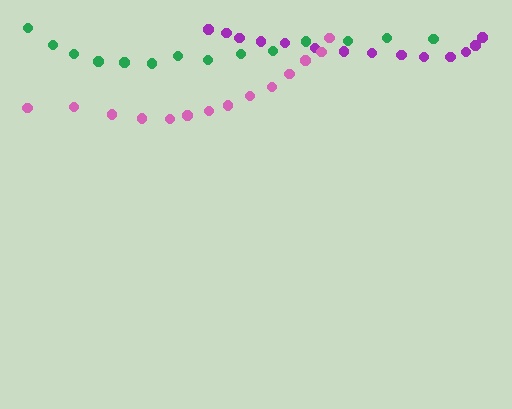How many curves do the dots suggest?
There are 3 distinct paths.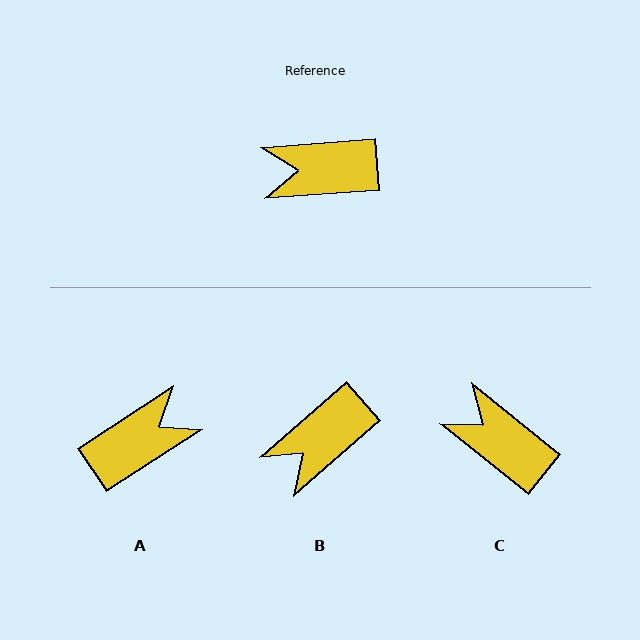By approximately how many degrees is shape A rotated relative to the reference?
Approximately 151 degrees clockwise.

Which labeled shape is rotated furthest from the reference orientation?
A, about 151 degrees away.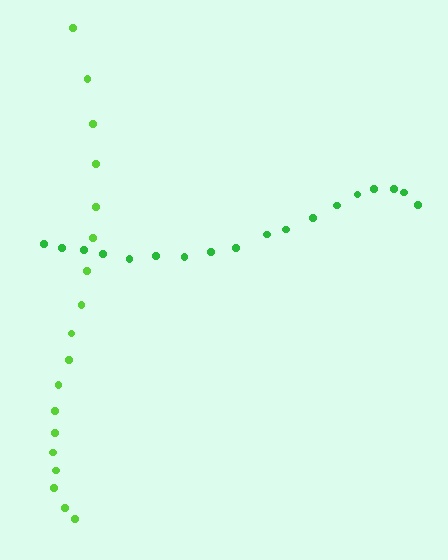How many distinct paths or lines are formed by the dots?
There are 2 distinct paths.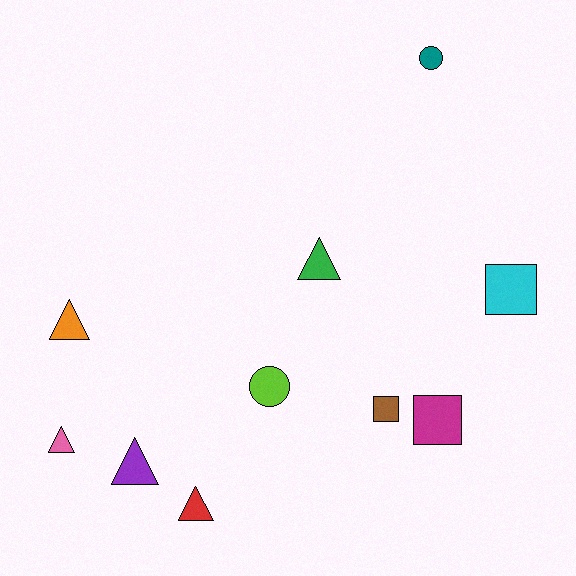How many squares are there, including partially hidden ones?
There are 3 squares.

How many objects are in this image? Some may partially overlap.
There are 10 objects.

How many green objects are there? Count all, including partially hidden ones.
There is 1 green object.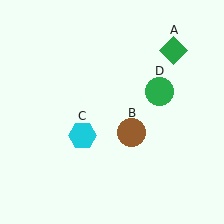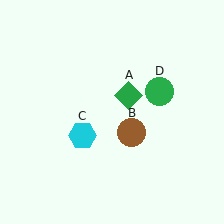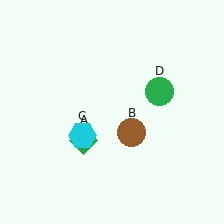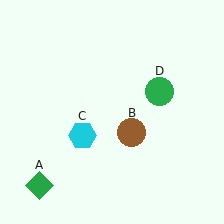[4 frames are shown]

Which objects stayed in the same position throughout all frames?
Brown circle (object B) and cyan hexagon (object C) and green circle (object D) remained stationary.